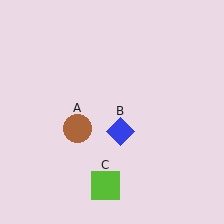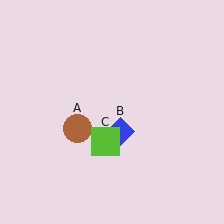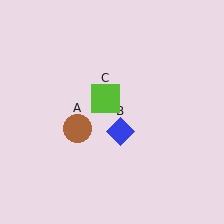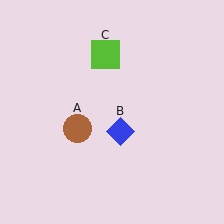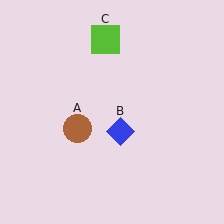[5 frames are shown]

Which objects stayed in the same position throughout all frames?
Brown circle (object A) and blue diamond (object B) remained stationary.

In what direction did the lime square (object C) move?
The lime square (object C) moved up.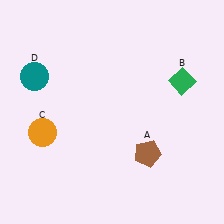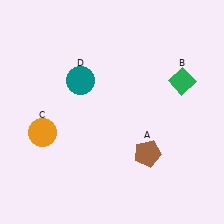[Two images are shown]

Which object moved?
The teal circle (D) moved right.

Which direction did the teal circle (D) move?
The teal circle (D) moved right.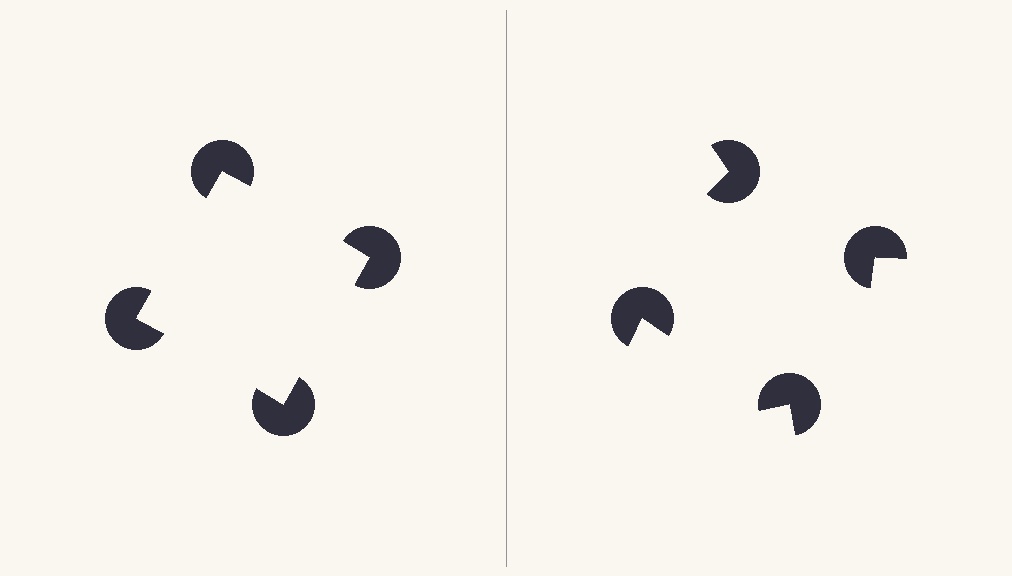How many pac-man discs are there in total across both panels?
8 — 4 on each side.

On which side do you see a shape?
An illusory square appears on the left side. On the right side the wedge cuts are rotated, so no coherent shape forms.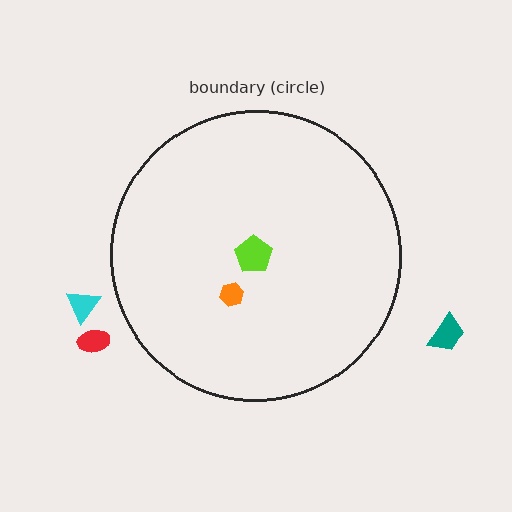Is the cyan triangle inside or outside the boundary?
Outside.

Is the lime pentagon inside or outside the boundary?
Inside.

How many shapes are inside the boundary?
2 inside, 3 outside.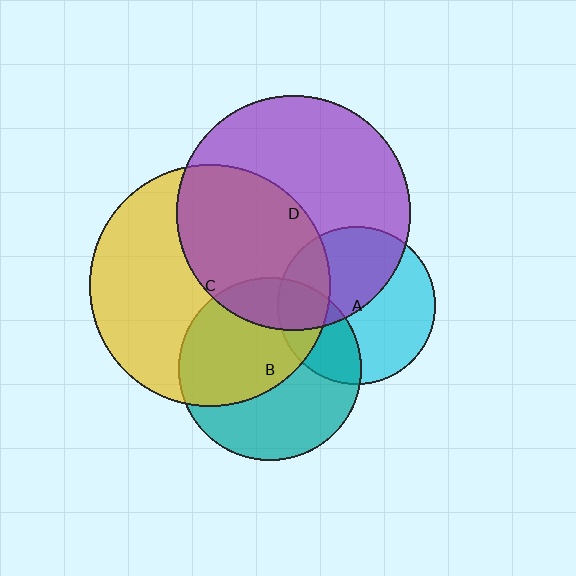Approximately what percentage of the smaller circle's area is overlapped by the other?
Approximately 30%.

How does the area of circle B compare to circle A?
Approximately 1.3 times.